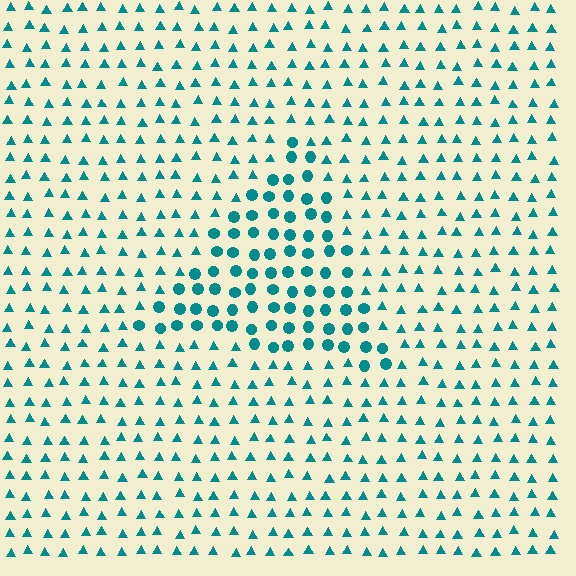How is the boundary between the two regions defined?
The boundary is defined by a change in element shape: circles inside vs. triangles outside. All elements share the same color and spacing.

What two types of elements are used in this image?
The image uses circles inside the triangle region and triangles outside it.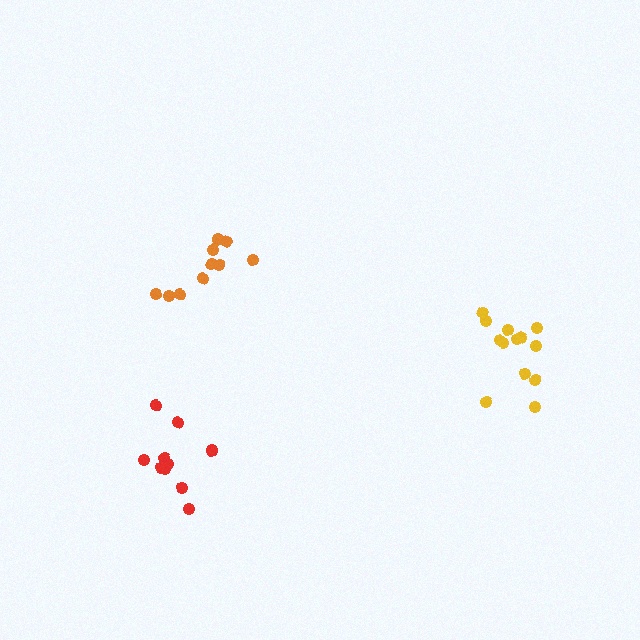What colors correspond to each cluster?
The clusters are colored: orange, yellow, red.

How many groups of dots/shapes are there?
There are 3 groups.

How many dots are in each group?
Group 1: 10 dots, Group 2: 13 dots, Group 3: 10 dots (33 total).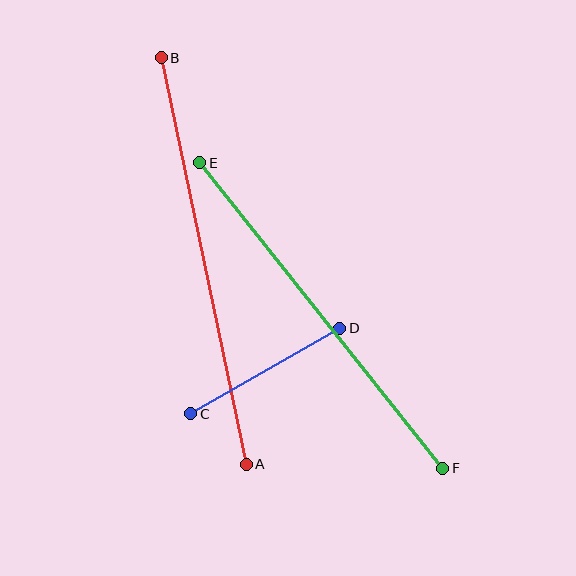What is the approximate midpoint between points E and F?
The midpoint is at approximately (321, 316) pixels.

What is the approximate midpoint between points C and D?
The midpoint is at approximately (265, 371) pixels.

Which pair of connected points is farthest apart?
Points A and B are farthest apart.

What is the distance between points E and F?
The distance is approximately 391 pixels.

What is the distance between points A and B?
The distance is approximately 415 pixels.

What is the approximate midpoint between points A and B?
The midpoint is at approximately (204, 261) pixels.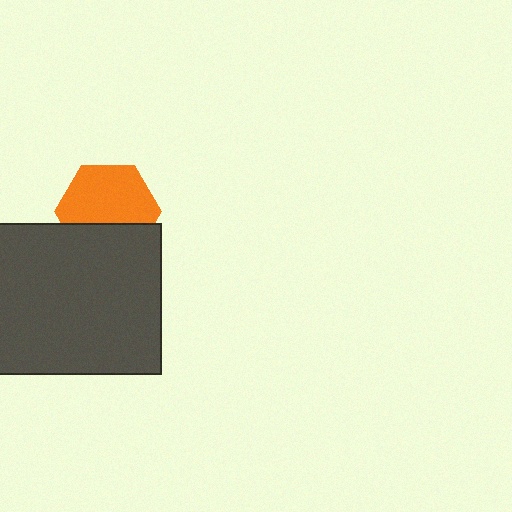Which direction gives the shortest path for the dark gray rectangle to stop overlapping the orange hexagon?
Moving down gives the shortest separation.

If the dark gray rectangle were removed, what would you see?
You would see the complete orange hexagon.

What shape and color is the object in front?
The object in front is a dark gray rectangle.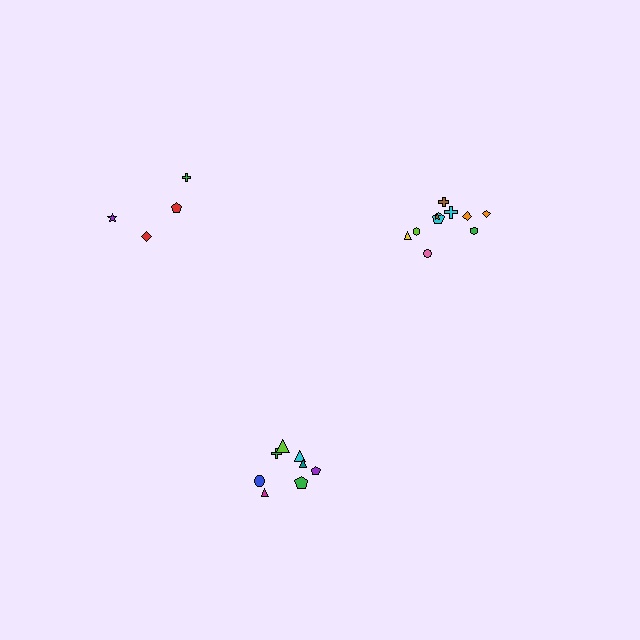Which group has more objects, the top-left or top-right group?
The top-right group.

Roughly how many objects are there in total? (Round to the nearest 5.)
Roughly 20 objects in total.